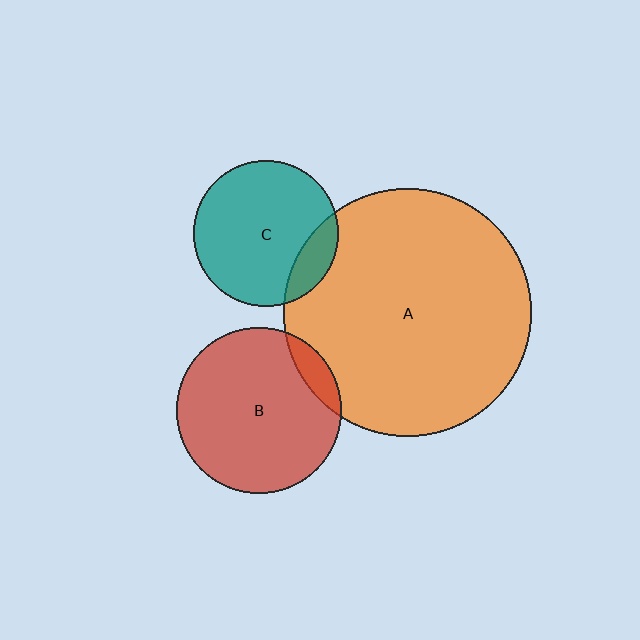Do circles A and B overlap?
Yes.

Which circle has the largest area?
Circle A (orange).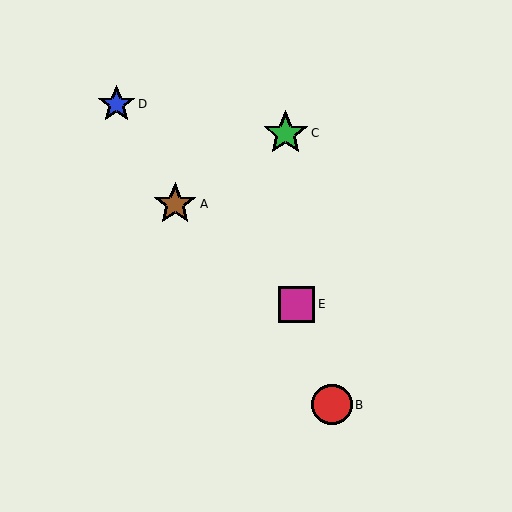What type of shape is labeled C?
Shape C is a green star.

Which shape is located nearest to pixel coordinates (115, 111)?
The blue star (labeled D) at (117, 104) is nearest to that location.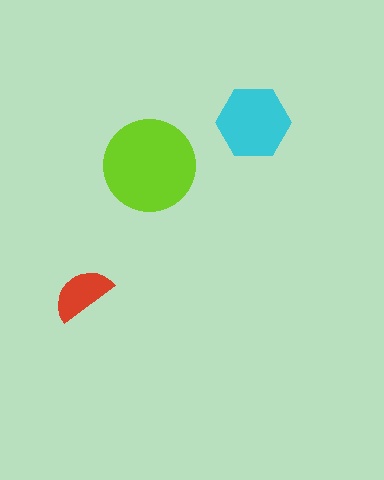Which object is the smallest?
The red semicircle.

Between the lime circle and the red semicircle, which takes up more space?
The lime circle.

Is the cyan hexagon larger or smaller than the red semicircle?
Larger.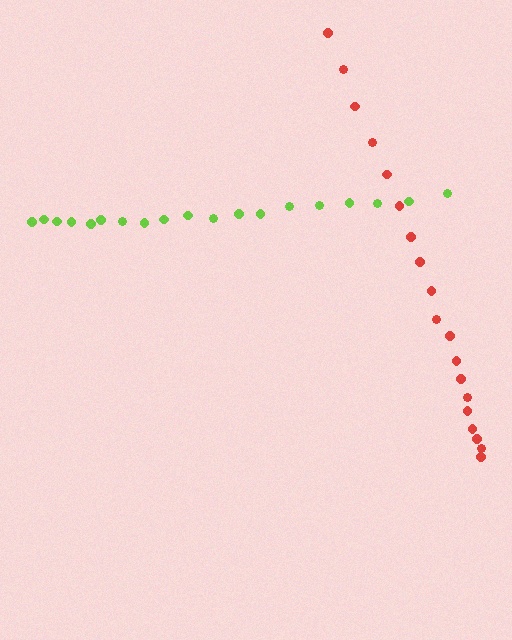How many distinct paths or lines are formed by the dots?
There are 2 distinct paths.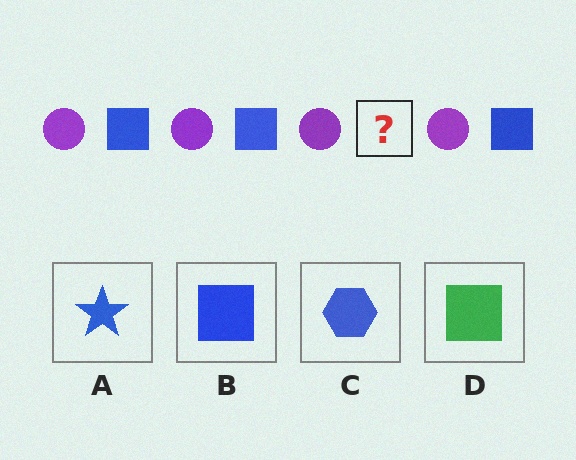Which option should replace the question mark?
Option B.